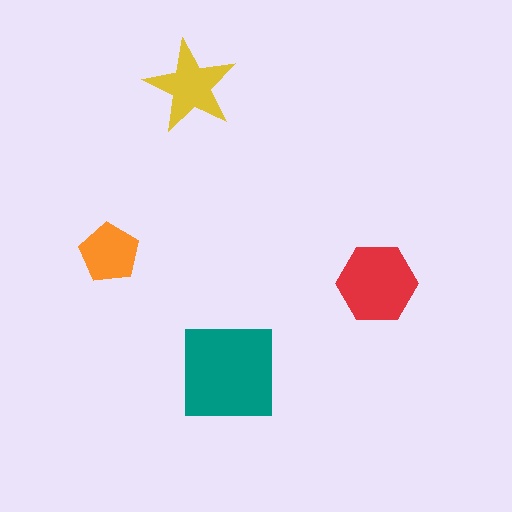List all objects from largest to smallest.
The teal square, the red hexagon, the yellow star, the orange pentagon.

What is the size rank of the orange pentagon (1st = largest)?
4th.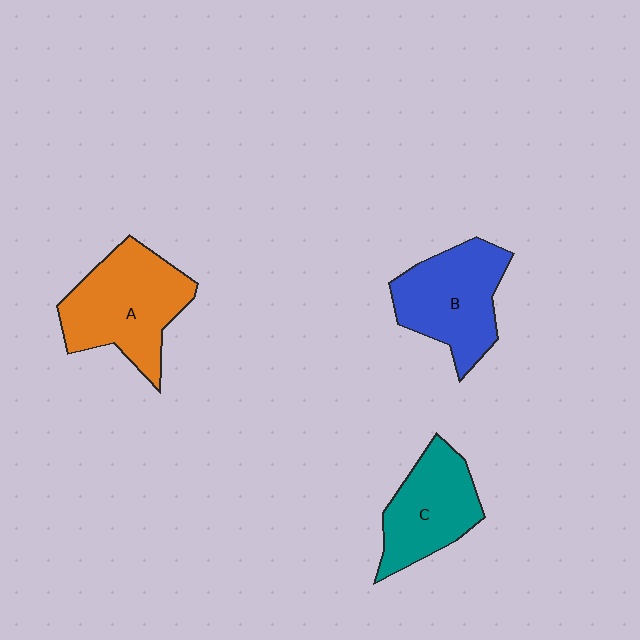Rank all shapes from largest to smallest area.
From largest to smallest: A (orange), B (blue), C (teal).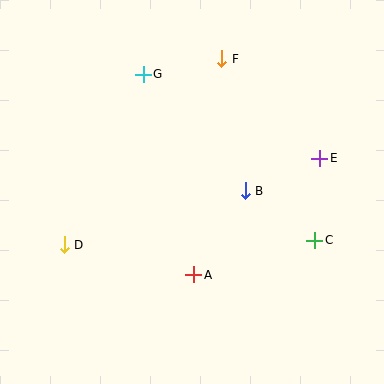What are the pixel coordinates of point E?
Point E is at (320, 158).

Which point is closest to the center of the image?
Point B at (245, 191) is closest to the center.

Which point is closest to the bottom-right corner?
Point C is closest to the bottom-right corner.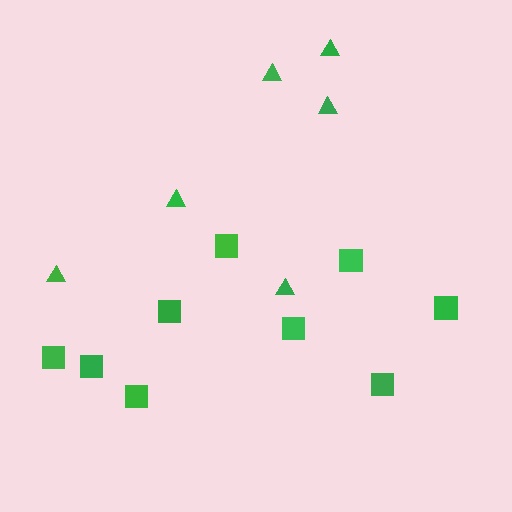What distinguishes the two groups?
There are 2 groups: one group of triangles (6) and one group of squares (9).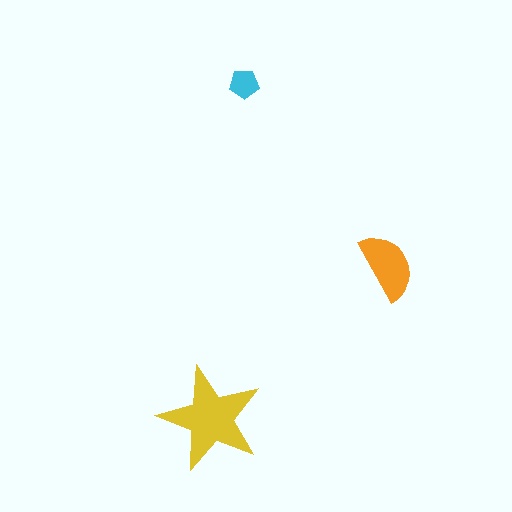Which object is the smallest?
The cyan pentagon.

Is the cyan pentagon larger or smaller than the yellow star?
Smaller.